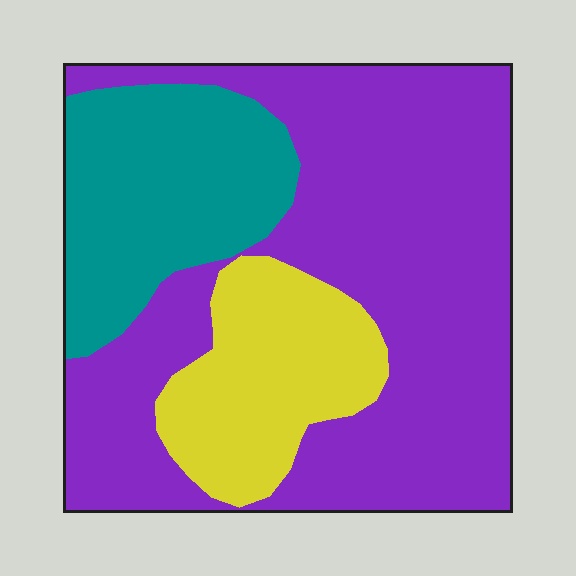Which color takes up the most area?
Purple, at roughly 60%.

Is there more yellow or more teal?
Teal.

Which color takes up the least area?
Yellow, at roughly 20%.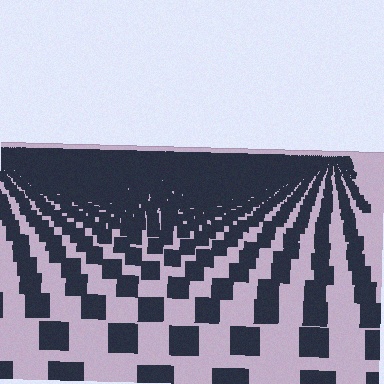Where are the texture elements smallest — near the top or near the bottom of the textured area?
Near the top.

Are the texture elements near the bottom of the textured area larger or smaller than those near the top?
Larger. Near the bottom, elements are closer to the viewer and appear at a bigger on-screen size.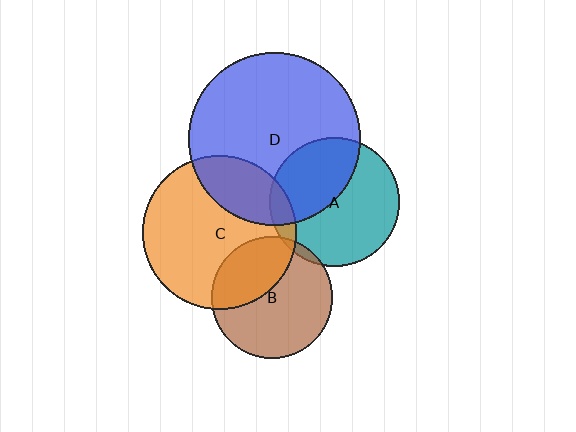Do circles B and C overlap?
Yes.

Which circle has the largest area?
Circle D (blue).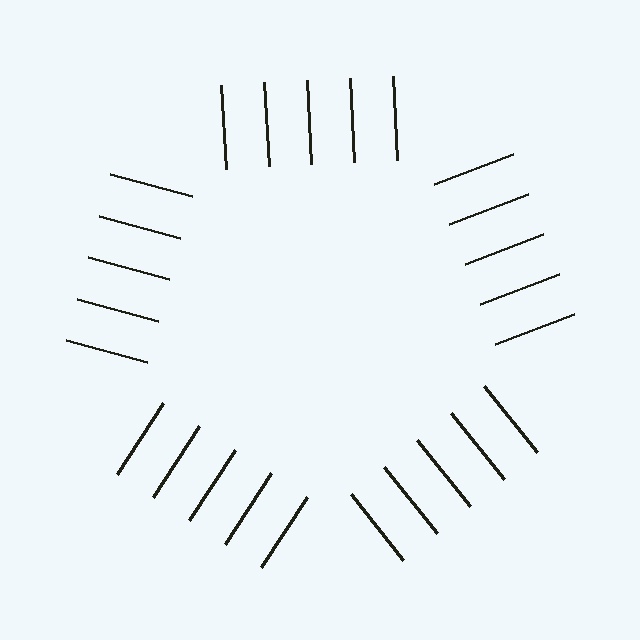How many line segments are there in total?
25 — 5 along each of the 5 edges.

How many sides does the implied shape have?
5 sides — the line-ends trace a pentagon.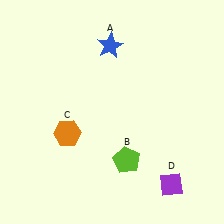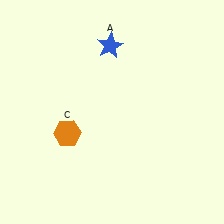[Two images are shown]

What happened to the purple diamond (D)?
The purple diamond (D) was removed in Image 2. It was in the bottom-right area of Image 1.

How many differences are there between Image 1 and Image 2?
There are 2 differences between the two images.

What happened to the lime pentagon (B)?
The lime pentagon (B) was removed in Image 2. It was in the bottom-right area of Image 1.